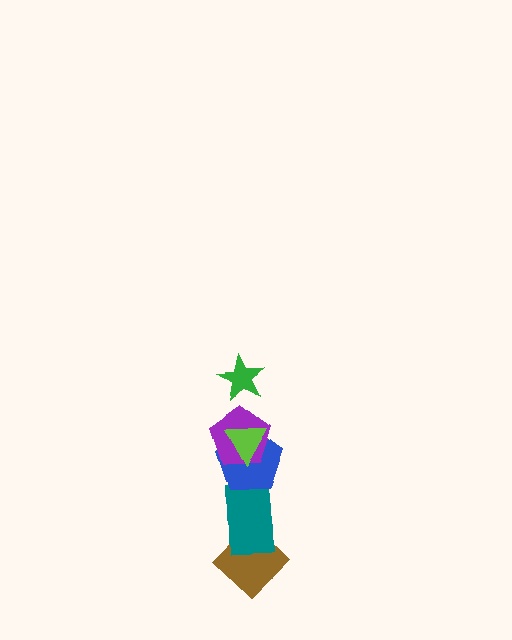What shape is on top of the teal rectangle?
The blue pentagon is on top of the teal rectangle.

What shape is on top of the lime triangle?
The green star is on top of the lime triangle.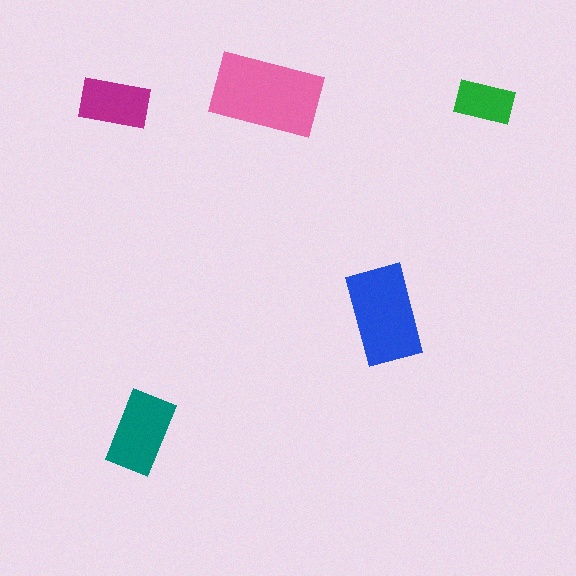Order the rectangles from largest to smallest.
the pink one, the blue one, the teal one, the magenta one, the green one.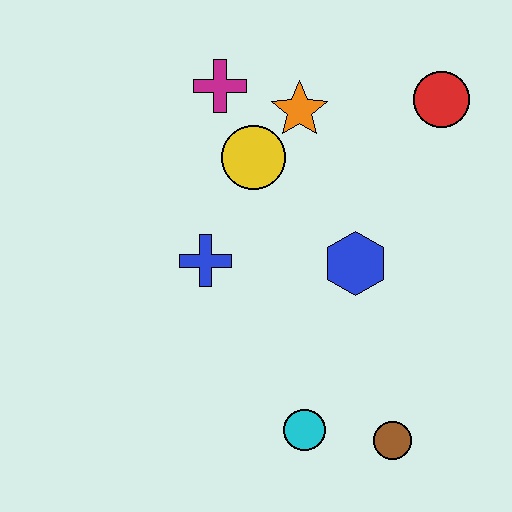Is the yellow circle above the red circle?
No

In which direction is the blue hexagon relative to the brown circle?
The blue hexagon is above the brown circle.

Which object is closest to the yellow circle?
The orange star is closest to the yellow circle.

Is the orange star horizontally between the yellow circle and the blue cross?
No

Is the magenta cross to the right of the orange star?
No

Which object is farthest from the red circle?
The cyan circle is farthest from the red circle.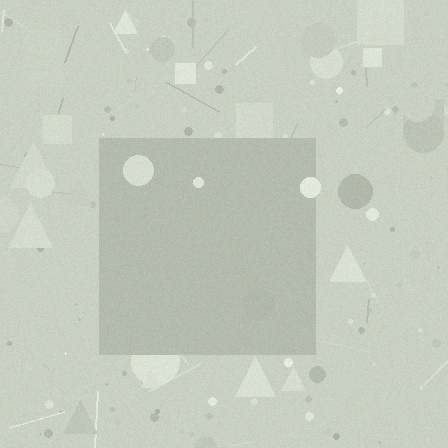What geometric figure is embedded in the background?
A square is embedded in the background.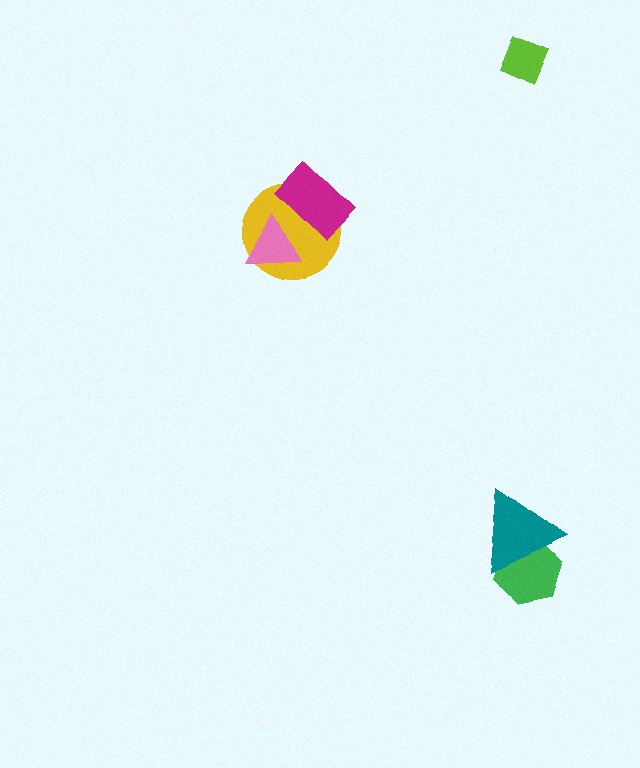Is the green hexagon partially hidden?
Yes, it is partially covered by another shape.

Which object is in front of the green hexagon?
The teal triangle is in front of the green hexagon.